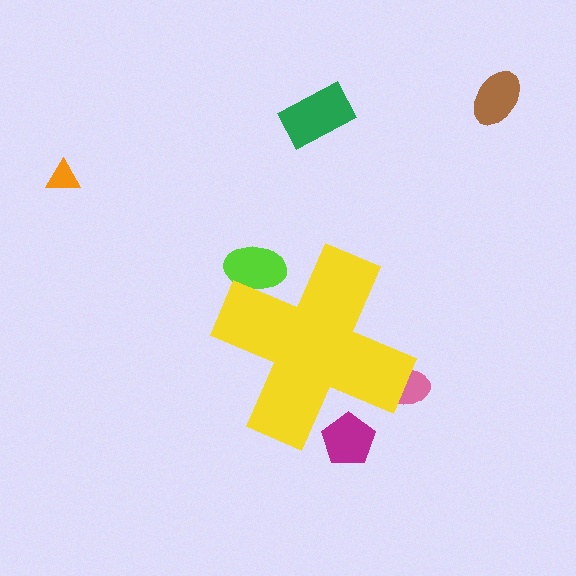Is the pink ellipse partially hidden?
Yes, the pink ellipse is partially hidden behind the yellow cross.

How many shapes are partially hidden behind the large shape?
3 shapes are partially hidden.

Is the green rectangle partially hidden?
No, the green rectangle is fully visible.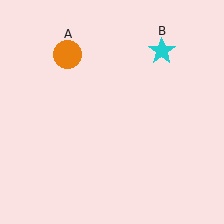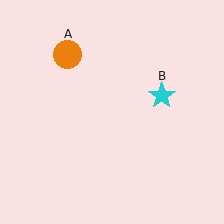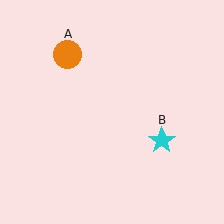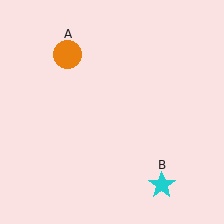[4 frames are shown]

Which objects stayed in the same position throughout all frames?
Orange circle (object A) remained stationary.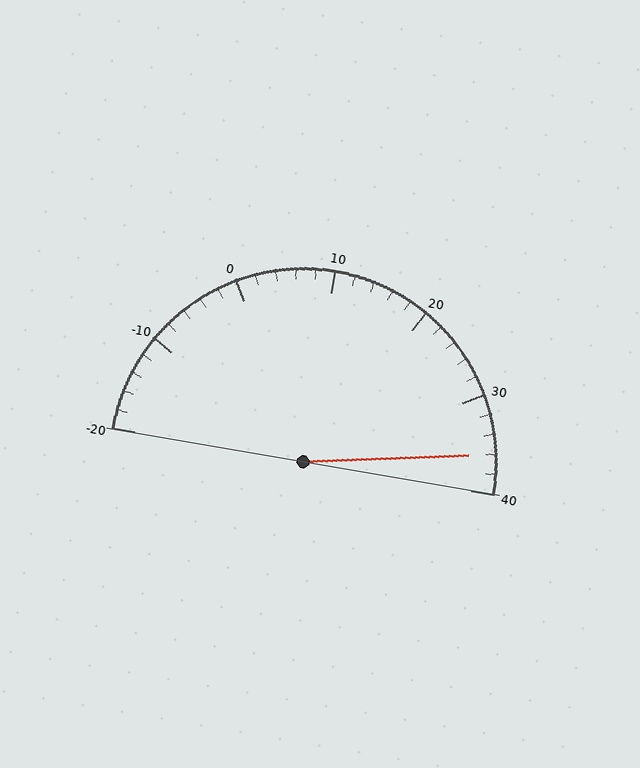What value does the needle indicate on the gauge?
The needle indicates approximately 36.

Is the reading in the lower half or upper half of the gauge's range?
The reading is in the upper half of the range (-20 to 40).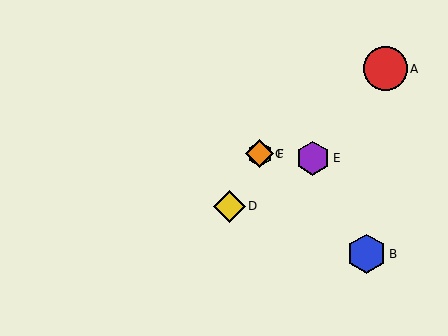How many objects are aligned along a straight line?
3 objects (C, D, F) are aligned along a straight line.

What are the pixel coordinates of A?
Object A is at (385, 69).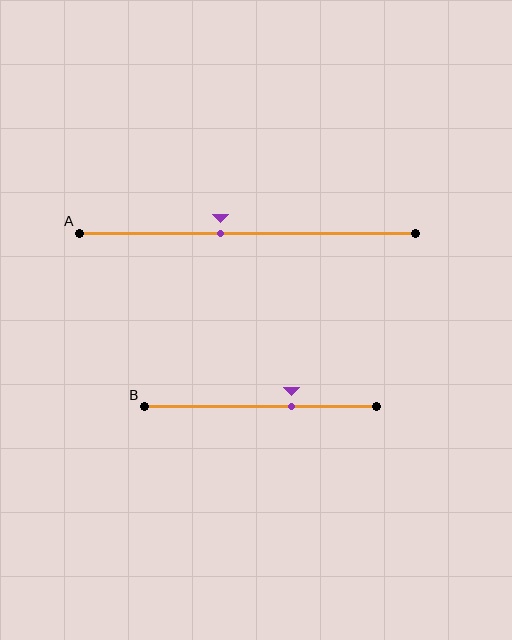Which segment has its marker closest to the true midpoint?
Segment A has its marker closest to the true midpoint.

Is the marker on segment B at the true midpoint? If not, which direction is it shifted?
No, the marker on segment B is shifted to the right by about 13% of the segment length.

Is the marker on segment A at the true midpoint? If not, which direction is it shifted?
No, the marker on segment A is shifted to the left by about 8% of the segment length.